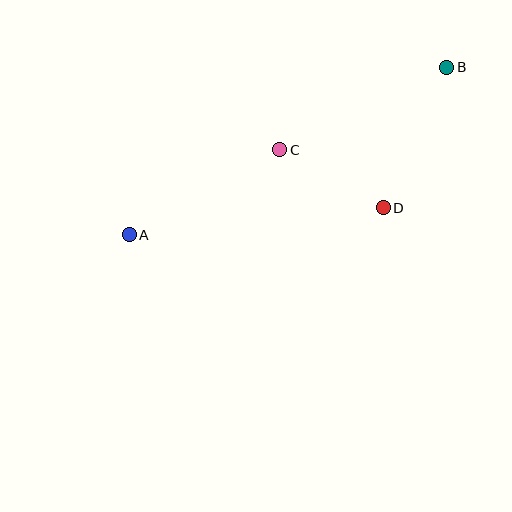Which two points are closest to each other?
Points C and D are closest to each other.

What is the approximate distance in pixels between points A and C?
The distance between A and C is approximately 173 pixels.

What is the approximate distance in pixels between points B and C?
The distance between B and C is approximately 186 pixels.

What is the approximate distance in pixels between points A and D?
The distance between A and D is approximately 255 pixels.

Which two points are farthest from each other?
Points A and B are farthest from each other.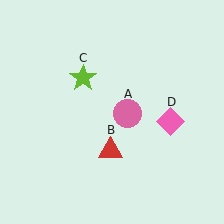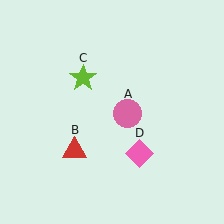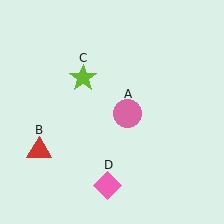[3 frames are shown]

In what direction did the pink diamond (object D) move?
The pink diamond (object D) moved down and to the left.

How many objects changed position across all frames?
2 objects changed position: red triangle (object B), pink diamond (object D).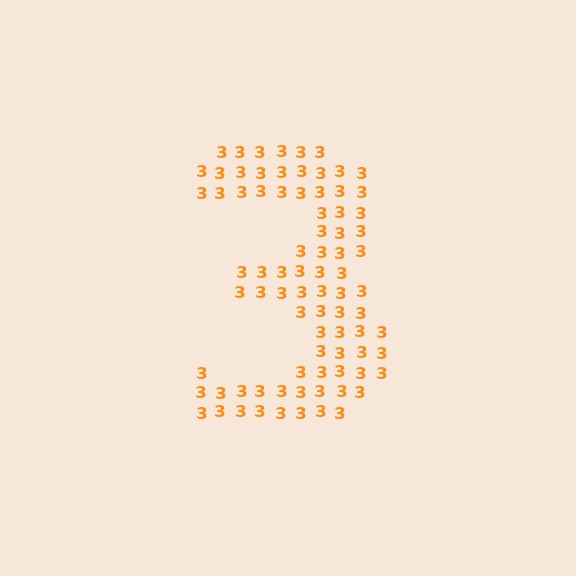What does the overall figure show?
The overall figure shows the digit 3.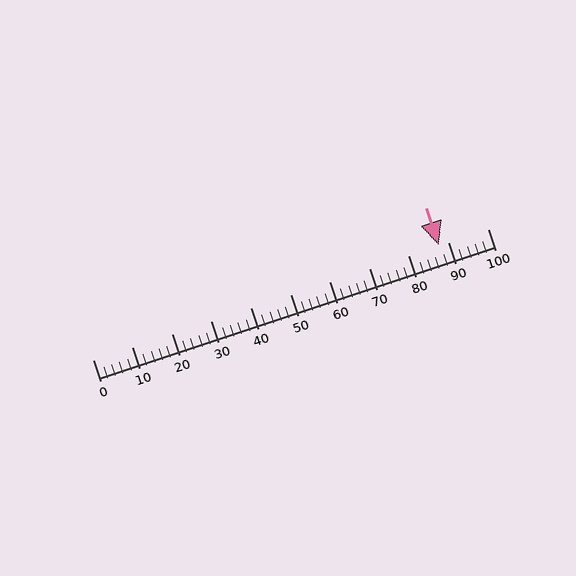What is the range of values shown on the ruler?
The ruler shows values from 0 to 100.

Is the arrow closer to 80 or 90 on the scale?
The arrow is closer to 90.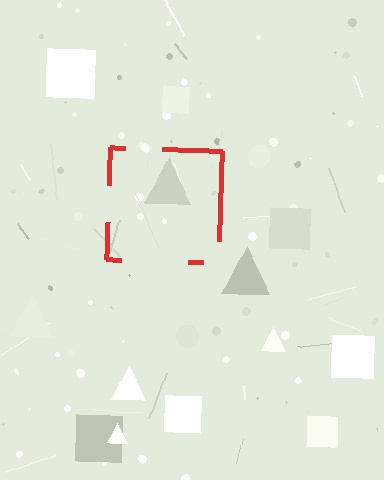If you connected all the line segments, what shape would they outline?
They would outline a square.